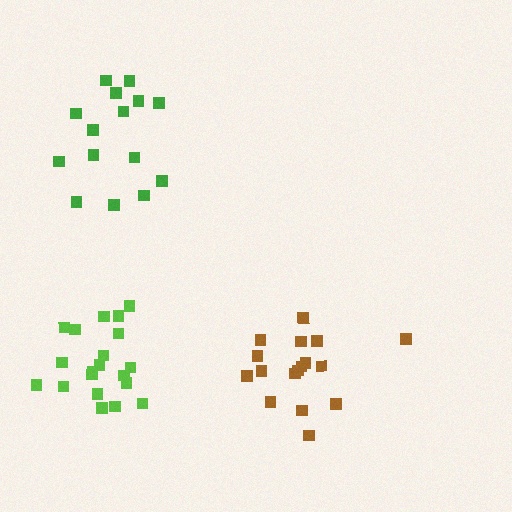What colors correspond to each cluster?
The clusters are colored: brown, green, lime.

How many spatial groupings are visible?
There are 3 spatial groupings.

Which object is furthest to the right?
The brown cluster is rightmost.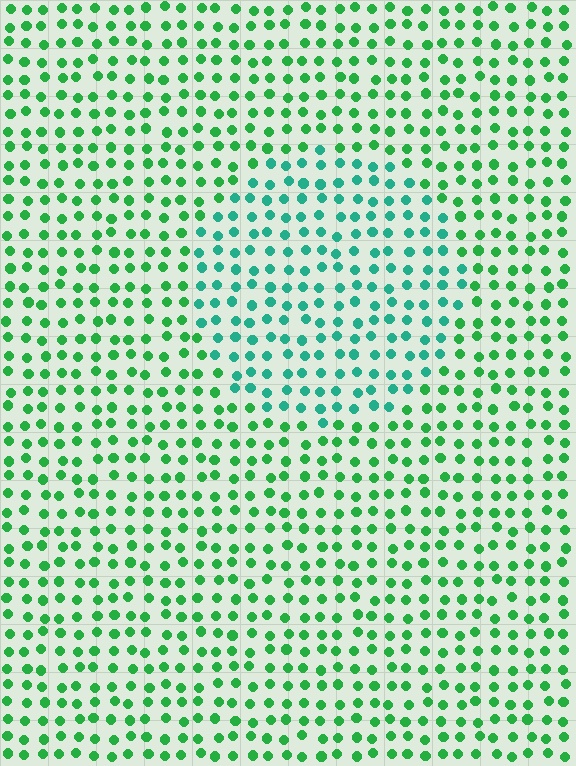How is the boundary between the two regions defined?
The boundary is defined purely by a slight shift in hue (about 33 degrees). Spacing, size, and orientation are identical on both sides.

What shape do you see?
I see a circle.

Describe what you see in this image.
The image is filled with small green elements in a uniform arrangement. A circle-shaped region is visible where the elements are tinted to a slightly different hue, forming a subtle color boundary.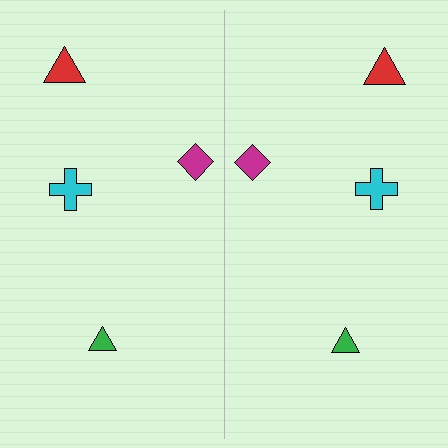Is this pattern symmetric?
Yes, this pattern has bilateral (reflection) symmetry.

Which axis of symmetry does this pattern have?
The pattern has a vertical axis of symmetry running through the center of the image.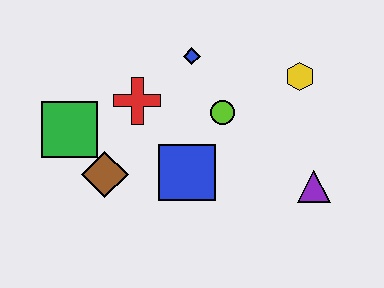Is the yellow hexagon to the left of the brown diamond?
No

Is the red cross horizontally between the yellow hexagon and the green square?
Yes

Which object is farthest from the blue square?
The yellow hexagon is farthest from the blue square.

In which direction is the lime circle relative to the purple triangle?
The lime circle is to the left of the purple triangle.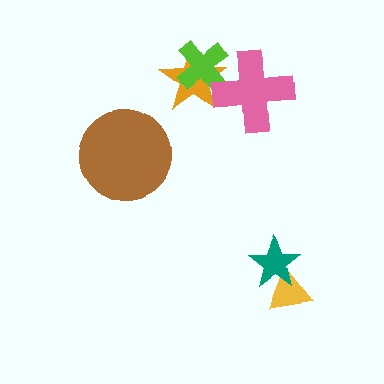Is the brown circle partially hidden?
No, no other shape covers it.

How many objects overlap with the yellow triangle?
1 object overlaps with the yellow triangle.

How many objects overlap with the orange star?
2 objects overlap with the orange star.